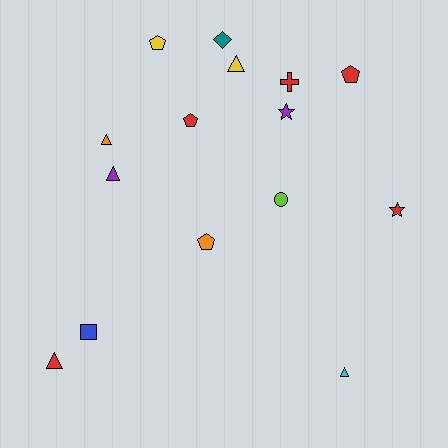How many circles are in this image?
There is 1 circle.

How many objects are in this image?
There are 15 objects.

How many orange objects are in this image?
There are 2 orange objects.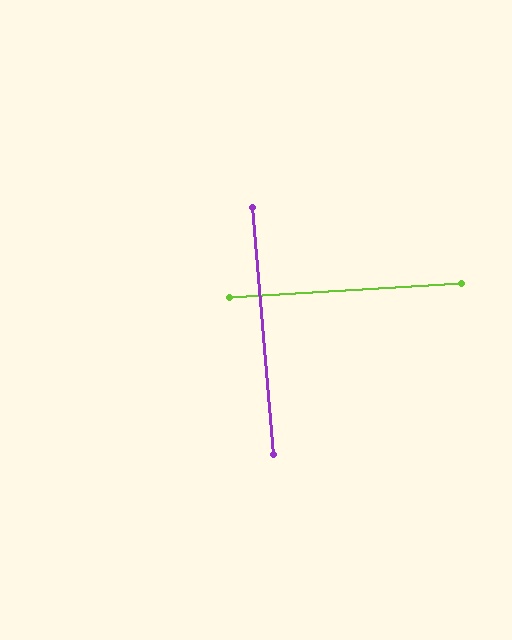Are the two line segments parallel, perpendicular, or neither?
Perpendicular — they meet at approximately 89°.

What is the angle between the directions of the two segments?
Approximately 89 degrees.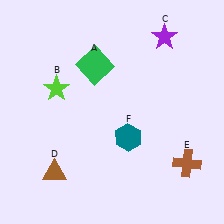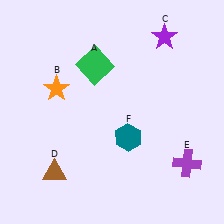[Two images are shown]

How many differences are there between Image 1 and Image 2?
There are 2 differences between the two images.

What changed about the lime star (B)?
In Image 1, B is lime. In Image 2, it changed to orange.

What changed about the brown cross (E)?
In Image 1, E is brown. In Image 2, it changed to purple.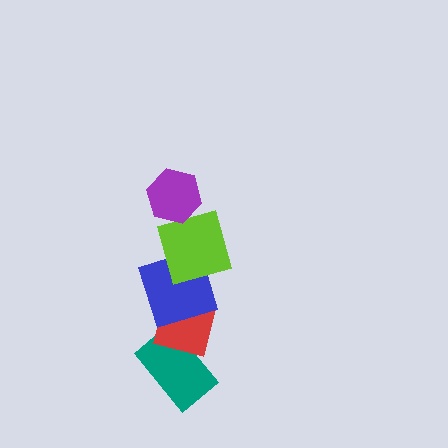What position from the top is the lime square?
The lime square is 2nd from the top.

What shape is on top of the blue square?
The lime square is on top of the blue square.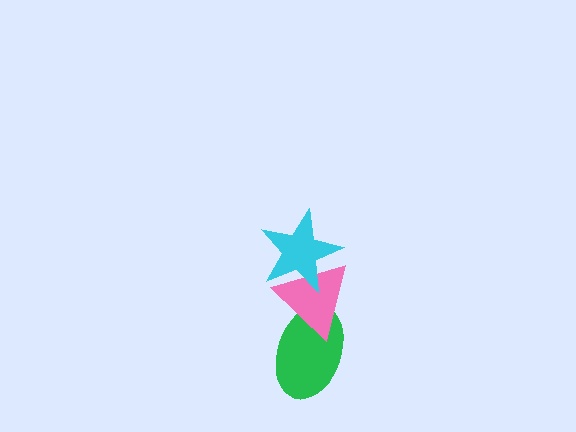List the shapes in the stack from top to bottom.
From top to bottom: the cyan star, the pink triangle, the green ellipse.